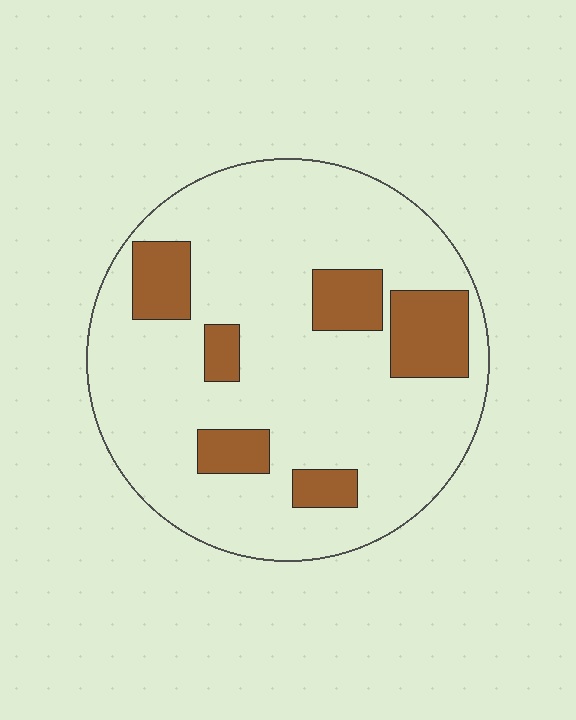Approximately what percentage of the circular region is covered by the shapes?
Approximately 20%.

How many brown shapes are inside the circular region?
6.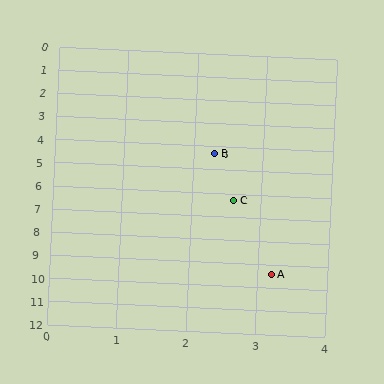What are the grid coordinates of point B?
Point B is at approximately (2.3, 4.3).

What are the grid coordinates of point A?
Point A is at approximately (3.2, 9.4).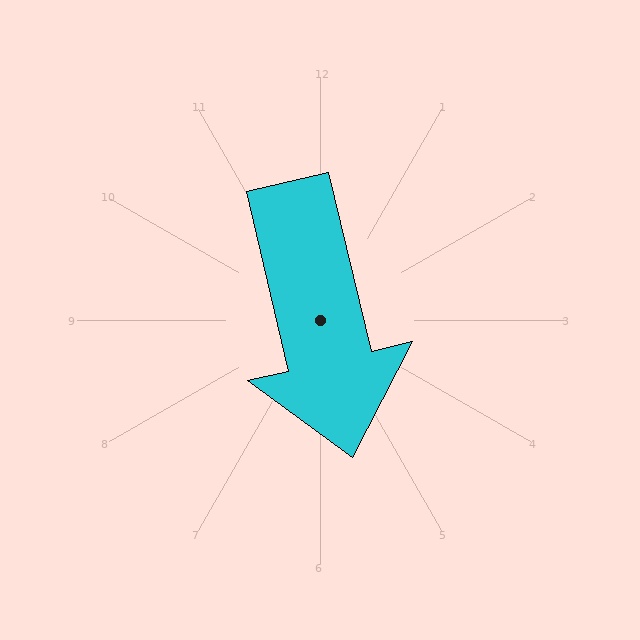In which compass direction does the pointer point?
South.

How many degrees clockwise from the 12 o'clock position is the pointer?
Approximately 167 degrees.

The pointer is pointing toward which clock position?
Roughly 6 o'clock.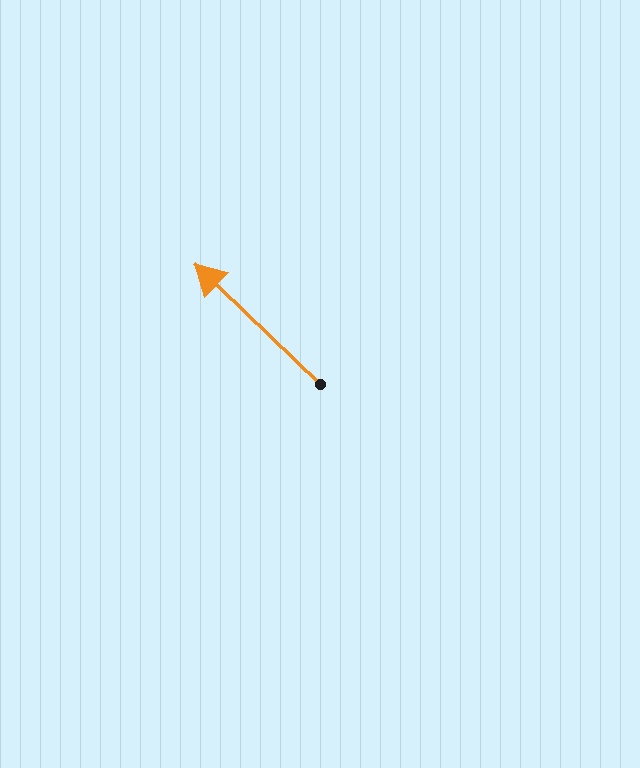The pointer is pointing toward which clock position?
Roughly 10 o'clock.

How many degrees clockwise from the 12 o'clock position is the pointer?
Approximately 314 degrees.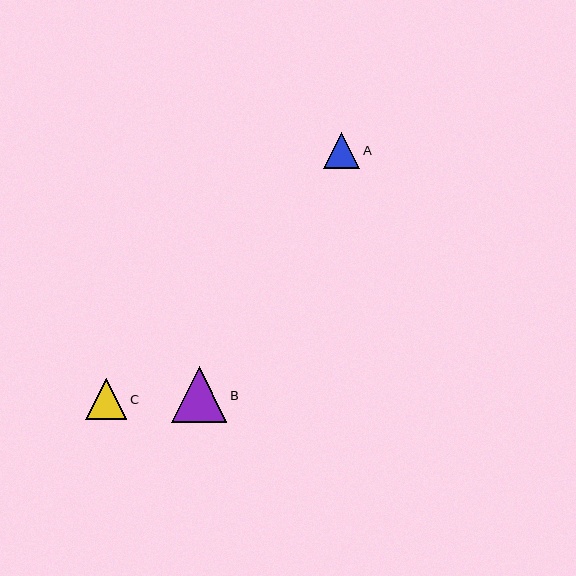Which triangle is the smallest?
Triangle A is the smallest with a size of approximately 37 pixels.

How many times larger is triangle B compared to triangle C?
Triangle B is approximately 1.3 times the size of triangle C.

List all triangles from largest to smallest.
From largest to smallest: B, C, A.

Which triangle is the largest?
Triangle B is the largest with a size of approximately 55 pixels.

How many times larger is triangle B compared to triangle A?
Triangle B is approximately 1.5 times the size of triangle A.